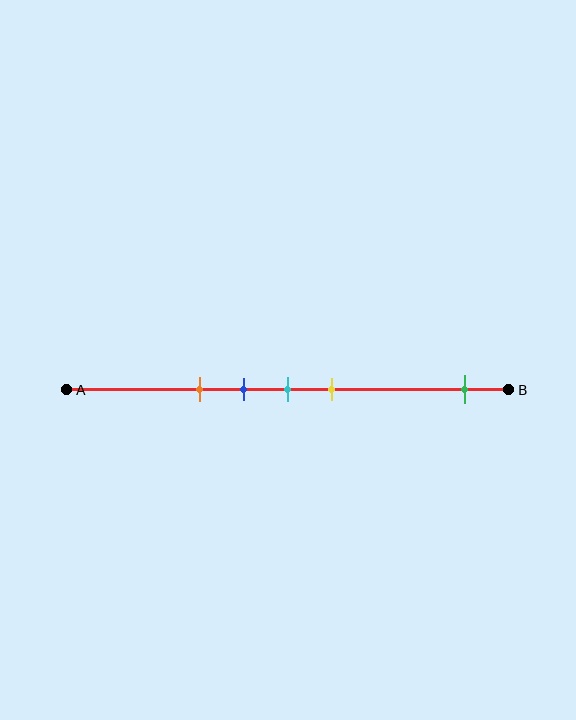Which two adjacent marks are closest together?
The blue and cyan marks are the closest adjacent pair.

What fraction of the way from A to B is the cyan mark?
The cyan mark is approximately 50% (0.5) of the way from A to B.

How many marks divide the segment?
There are 5 marks dividing the segment.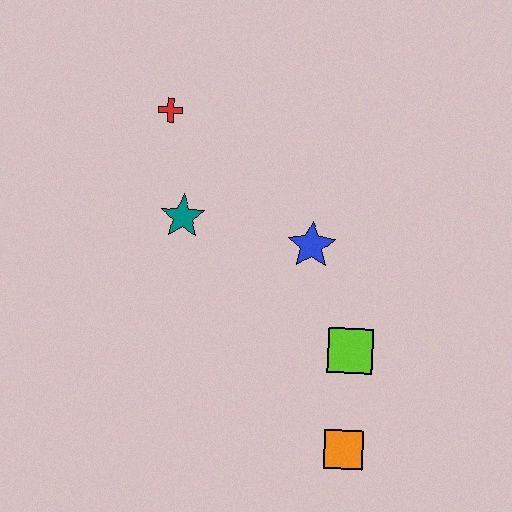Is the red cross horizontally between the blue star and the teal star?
No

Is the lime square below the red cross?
Yes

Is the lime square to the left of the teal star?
No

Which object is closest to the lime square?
The orange square is closest to the lime square.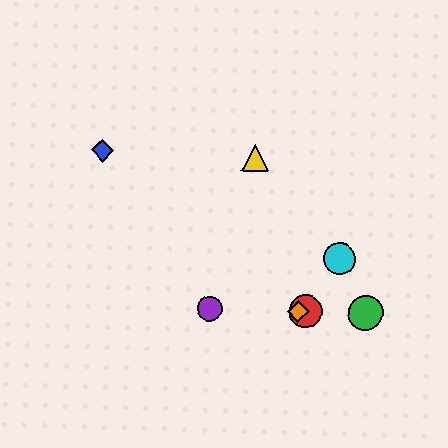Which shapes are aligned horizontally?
The red circle, the green circle, the purple circle, the orange diamond are aligned horizontally.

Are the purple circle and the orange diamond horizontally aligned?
Yes, both are at y≈309.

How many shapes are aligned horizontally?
4 shapes (the red circle, the green circle, the purple circle, the orange diamond) are aligned horizontally.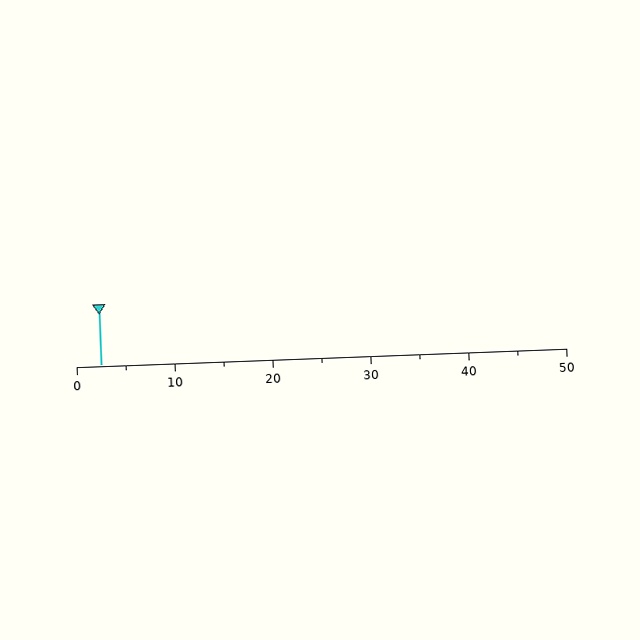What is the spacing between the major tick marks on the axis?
The major ticks are spaced 10 apart.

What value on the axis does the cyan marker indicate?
The marker indicates approximately 2.5.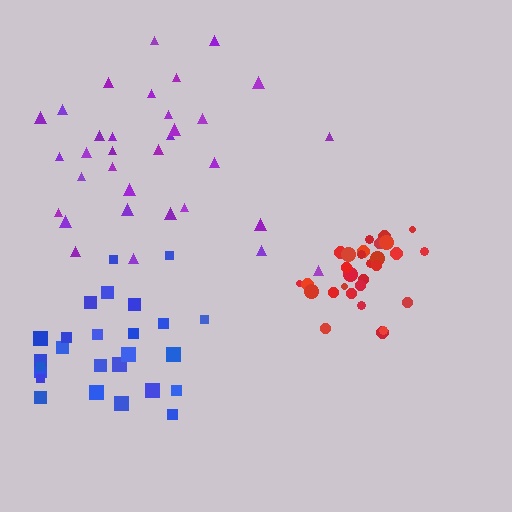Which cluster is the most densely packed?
Red.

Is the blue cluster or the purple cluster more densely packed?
Blue.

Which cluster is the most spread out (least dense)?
Purple.